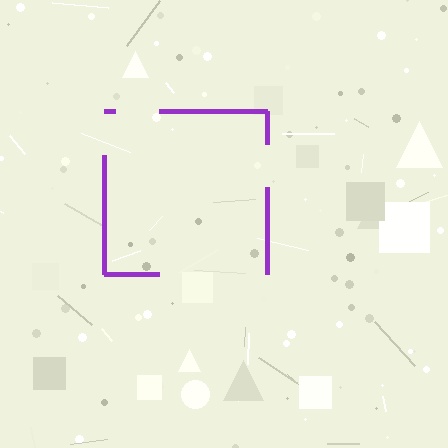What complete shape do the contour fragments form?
The contour fragments form a square.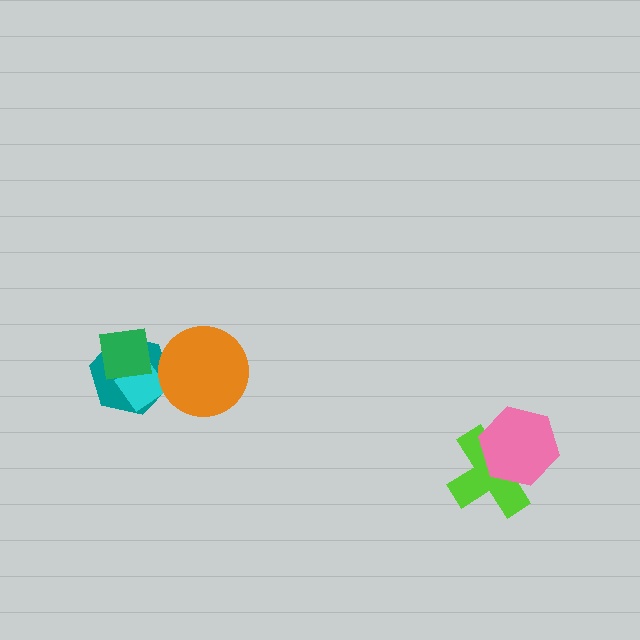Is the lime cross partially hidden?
Yes, it is partially covered by another shape.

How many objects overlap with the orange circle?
2 objects overlap with the orange circle.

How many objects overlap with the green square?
2 objects overlap with the green square.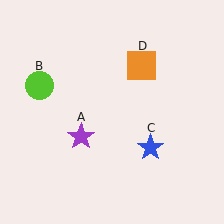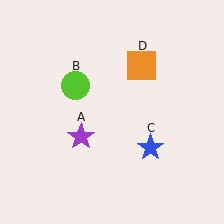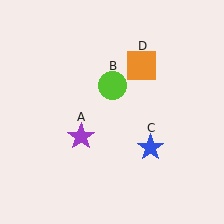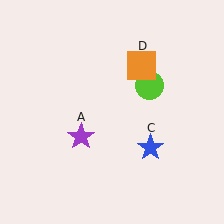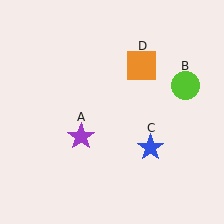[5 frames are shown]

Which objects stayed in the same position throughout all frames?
Purple star (object A) and blue star (object C) and orange square (object D) remained stationary.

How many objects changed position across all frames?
1 object changed position: lime circle (object B).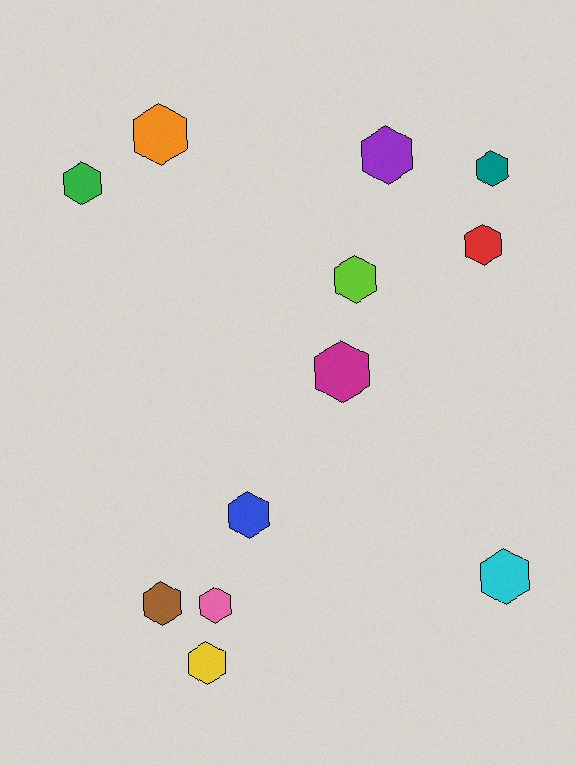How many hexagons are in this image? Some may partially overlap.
There are 12 hexagons.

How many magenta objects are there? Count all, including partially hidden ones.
There is 1 magenta object.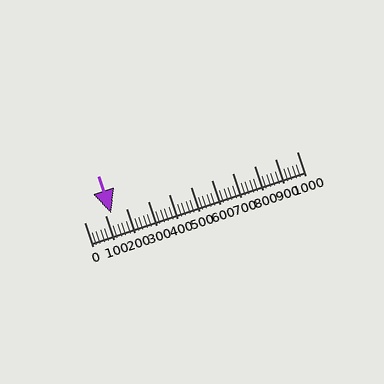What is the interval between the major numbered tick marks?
The major tick marks are spaced 100 units apart.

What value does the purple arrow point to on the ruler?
The purple arrow points to approximately 125.